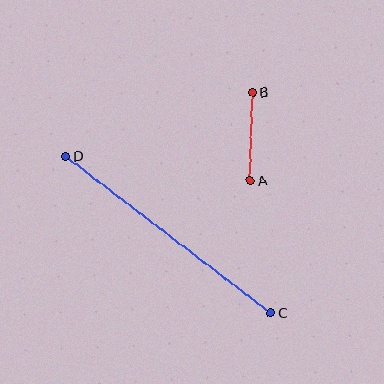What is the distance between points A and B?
The distance is approximately 88 pixels.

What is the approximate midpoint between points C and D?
The midpoint is at approximately (168, 235) pixels.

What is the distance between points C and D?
The distance is approximately 257 pixels.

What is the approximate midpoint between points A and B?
The midpoint is at approximately (251, 137) pixels.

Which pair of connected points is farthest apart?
Points C and D are farthest apart.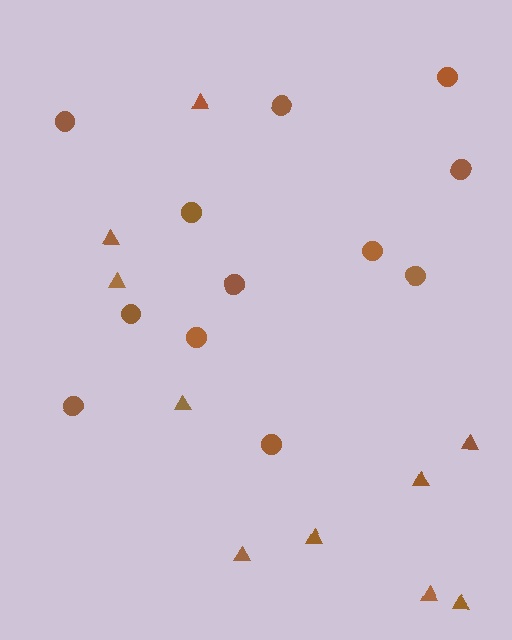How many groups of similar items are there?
There are 2 groups: one group of triangles (10) and one group of circles (12).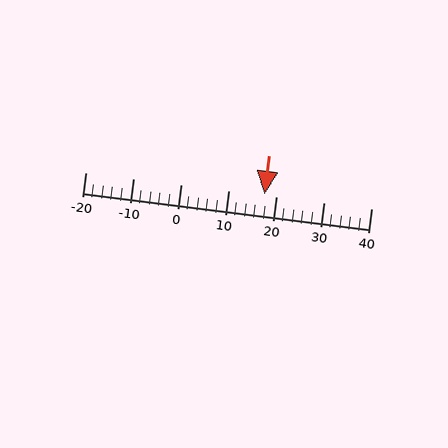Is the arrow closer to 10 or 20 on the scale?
The arrow is closer to 20.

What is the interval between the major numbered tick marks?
The major tick marks are spaced 10 units apart.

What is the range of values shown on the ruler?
The ruler shows values from -20 to 40.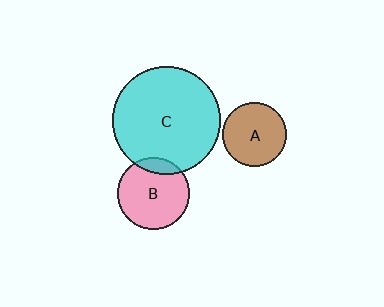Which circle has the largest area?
Circle C (cyan).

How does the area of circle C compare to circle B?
Approximately 2.2 times.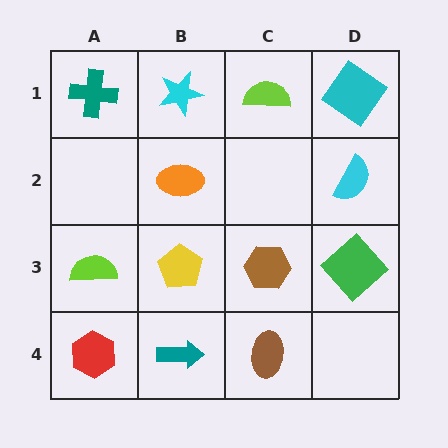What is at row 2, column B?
An orange ellipse.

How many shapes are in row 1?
4 shapes.